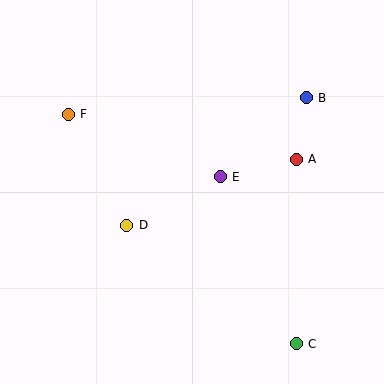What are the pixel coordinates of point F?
Point F is at (68, 114).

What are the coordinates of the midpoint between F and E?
The midpoint between F and E is at (144, 145).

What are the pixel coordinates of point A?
Point A is at (296, 159).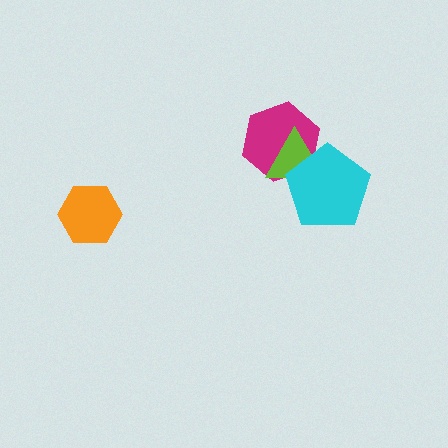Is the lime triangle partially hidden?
Yes, it is partially covered by another shape.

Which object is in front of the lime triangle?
The cyan pentagon is in front of the lime triangle.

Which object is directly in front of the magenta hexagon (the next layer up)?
The lime triangle is directly in front of the magenta hexagon.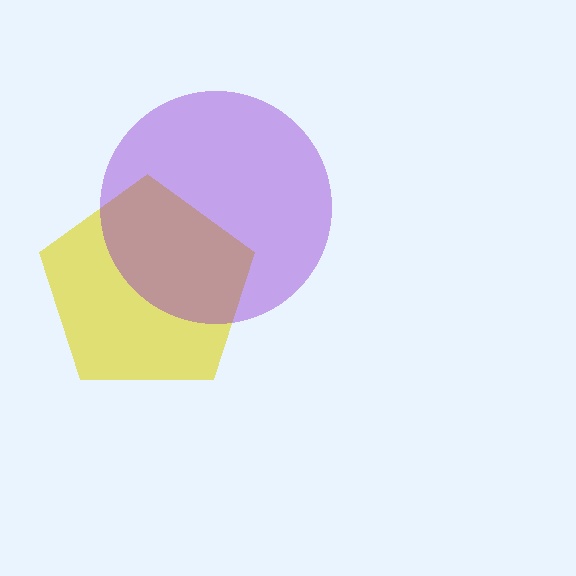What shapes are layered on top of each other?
The layered shapes are: a yellow pentagon, a purple circle.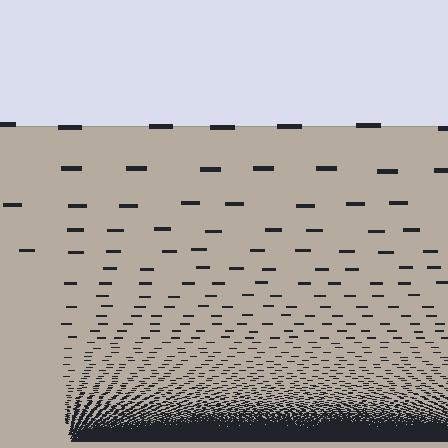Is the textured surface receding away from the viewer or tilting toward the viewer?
The surface appears to tilt toward the viewer. Texture elements get larger and sparser toward the top.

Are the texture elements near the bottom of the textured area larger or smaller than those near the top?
Smaller. The gradient is inverted — elements near the bottom are smaller and denser.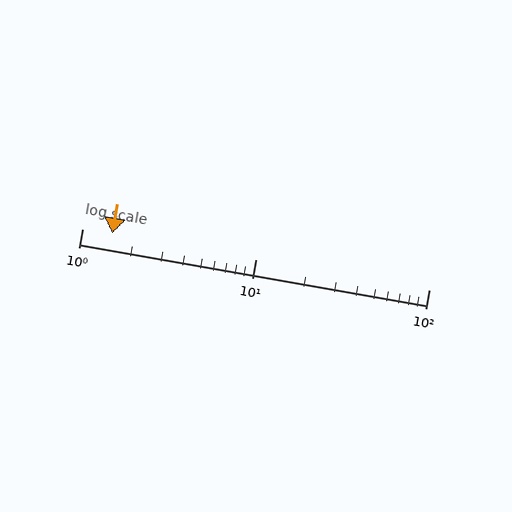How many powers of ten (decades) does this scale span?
The scale spans 2 decades, from 1 to 100.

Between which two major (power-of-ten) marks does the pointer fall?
The pointer is between 1 and 10.